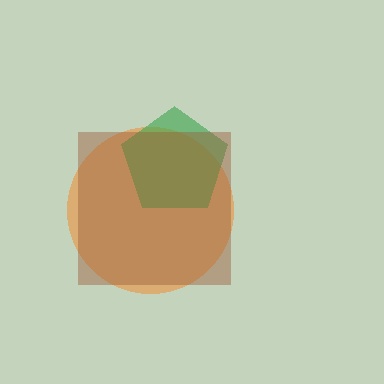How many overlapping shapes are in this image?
There are 3 overlapping shapes in the image.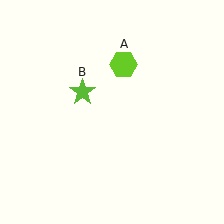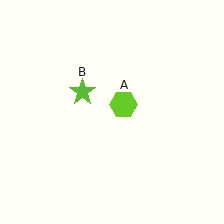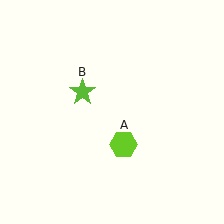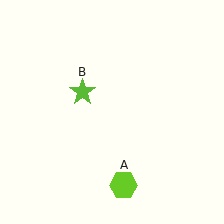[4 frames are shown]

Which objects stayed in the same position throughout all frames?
Lime star (object B) remained stationary.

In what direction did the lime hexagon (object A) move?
The lime hexagon (object A) moved down.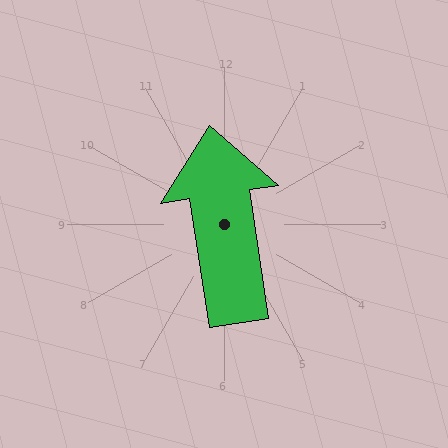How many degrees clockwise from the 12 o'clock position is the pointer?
Approximately 351 degrees.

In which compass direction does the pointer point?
North.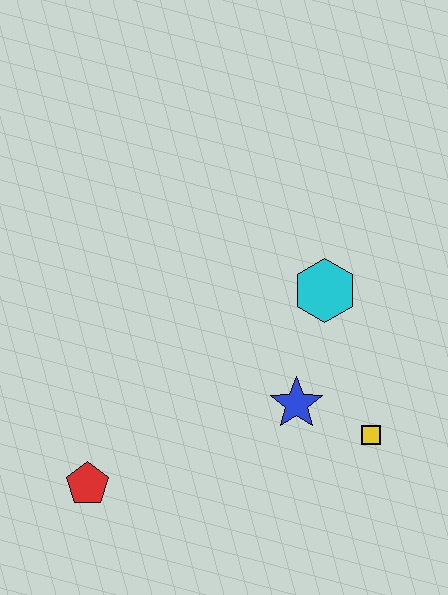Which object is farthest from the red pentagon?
The cyan hexagon is farthest from the red pentagon.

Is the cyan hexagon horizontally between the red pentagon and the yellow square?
Yes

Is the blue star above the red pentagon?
Yes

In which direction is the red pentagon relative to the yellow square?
The red pentagon is to the left of the yellow square.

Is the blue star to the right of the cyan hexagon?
No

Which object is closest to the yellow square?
The blue star is closest to the yellow square.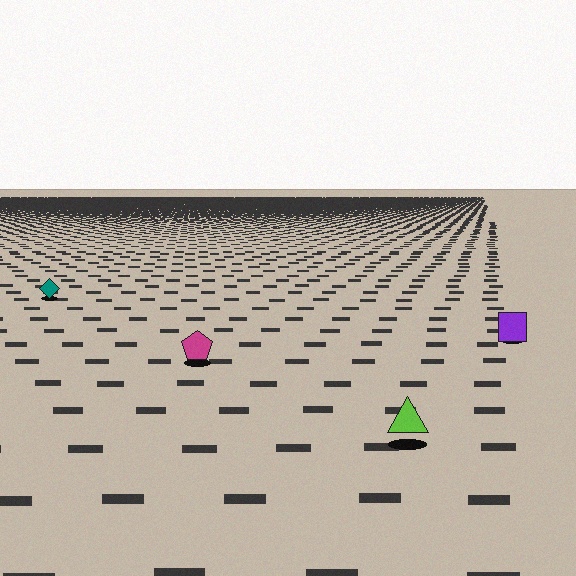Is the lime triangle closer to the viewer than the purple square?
Yes. The lime triangle is closer — you can tell from the texture gradient: the ground texture is coarser near it.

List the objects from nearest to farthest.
From nearest to farthest: the lime triangle, the magenta pentagon, the purple square, the teal diamond.